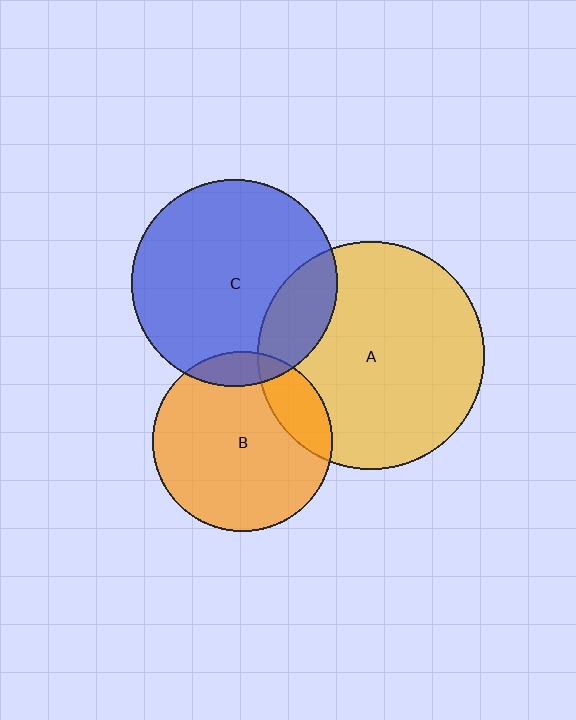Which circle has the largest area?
Circle A (yellow).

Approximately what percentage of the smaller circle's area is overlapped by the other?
Approximately 20%.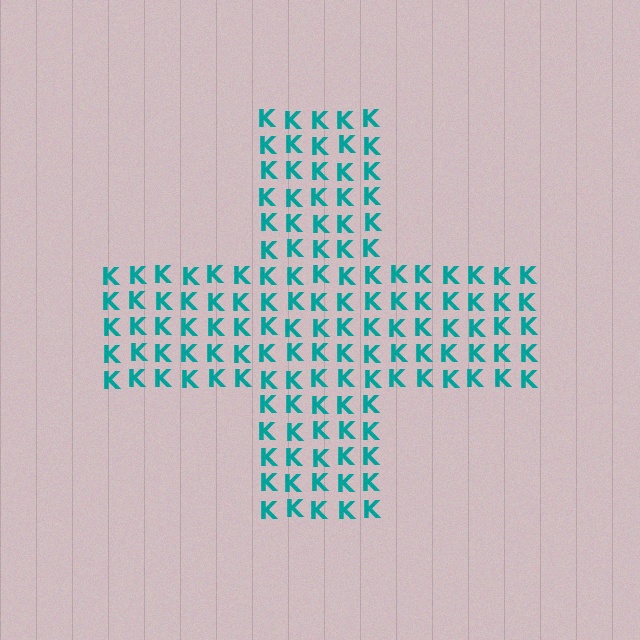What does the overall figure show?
The overall figure shows a cross.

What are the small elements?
The small elements are letter K's.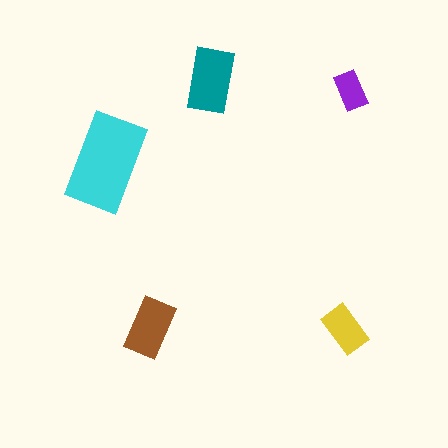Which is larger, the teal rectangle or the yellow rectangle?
The teal one.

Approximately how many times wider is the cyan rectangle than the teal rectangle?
About 1.5 times wider.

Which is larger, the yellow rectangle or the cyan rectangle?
The cyan one.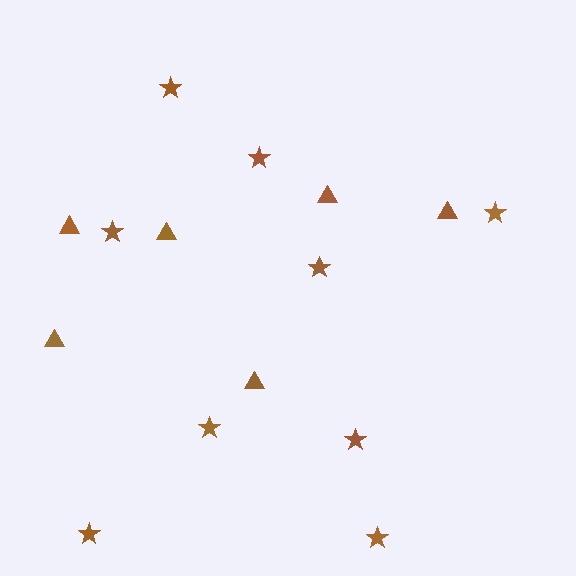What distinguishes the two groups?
There are 2 groups: one group of stars (9) and one group of triangles (6).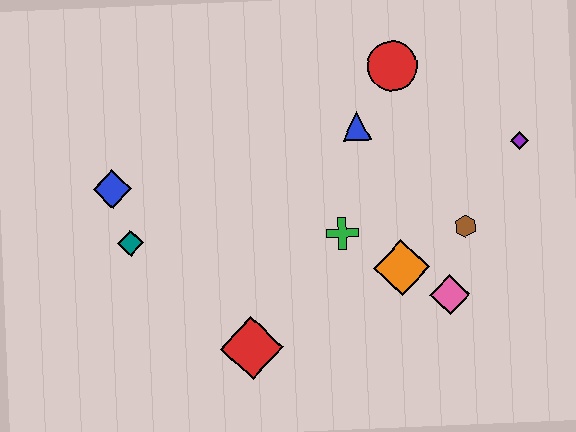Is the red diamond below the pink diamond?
Yes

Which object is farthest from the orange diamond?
The blue diamond is farthest from the orange diamond.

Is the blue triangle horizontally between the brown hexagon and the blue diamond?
Yes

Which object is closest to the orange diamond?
The pink diamond is closest to the orange diamond.